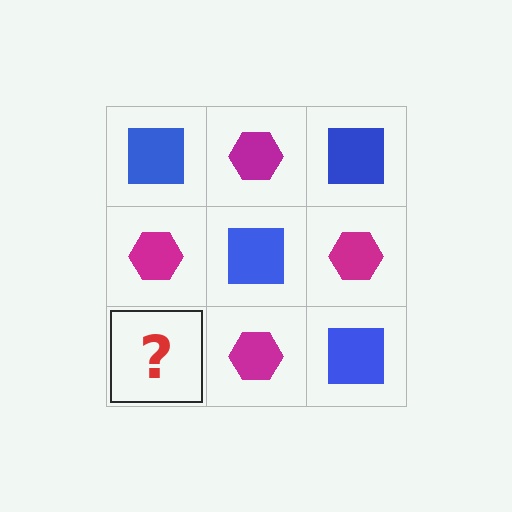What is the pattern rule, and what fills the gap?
The rule is that it alternates blue square and magenta hexagon in a checkerboard pattern. The gap should be filled with a blue square.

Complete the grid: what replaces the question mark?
The question mark should be replaced with a blue square.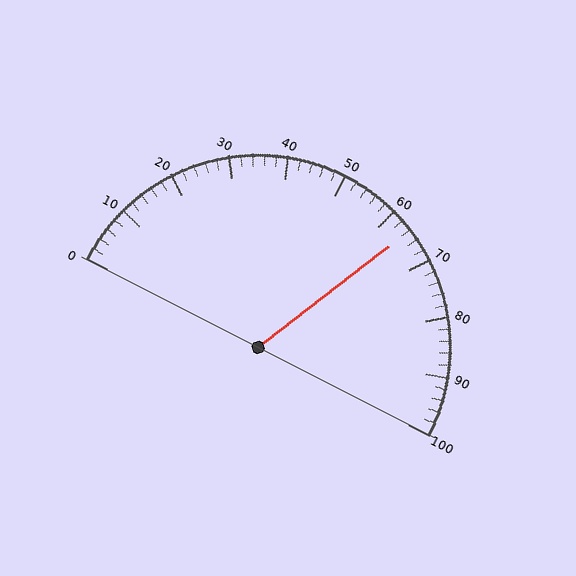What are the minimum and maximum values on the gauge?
The gauge ranges from 0 to 100.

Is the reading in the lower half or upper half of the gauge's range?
The reading is in the upper half of the range (0 to 100).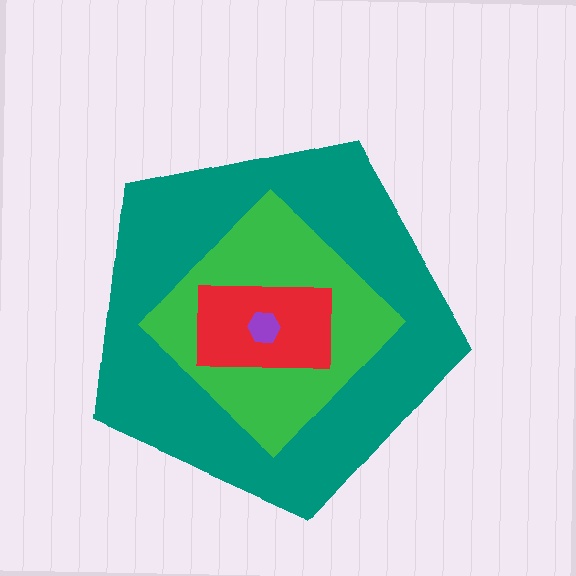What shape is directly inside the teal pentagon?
The green diamond.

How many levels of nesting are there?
4.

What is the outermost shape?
The teal pentagon.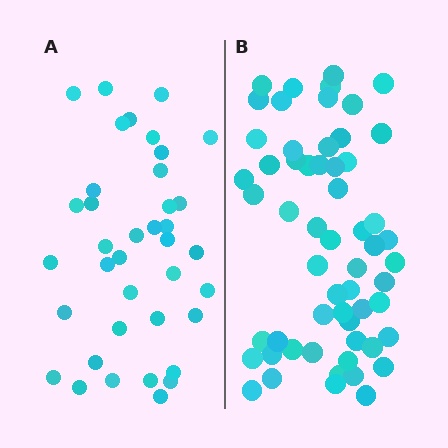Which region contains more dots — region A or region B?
Region B (the right region) has more dots.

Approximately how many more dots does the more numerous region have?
Region B has approximately 20 more dots than region A.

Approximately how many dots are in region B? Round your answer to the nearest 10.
About 60 dots. (The exact count is 58, which rounds to 60.)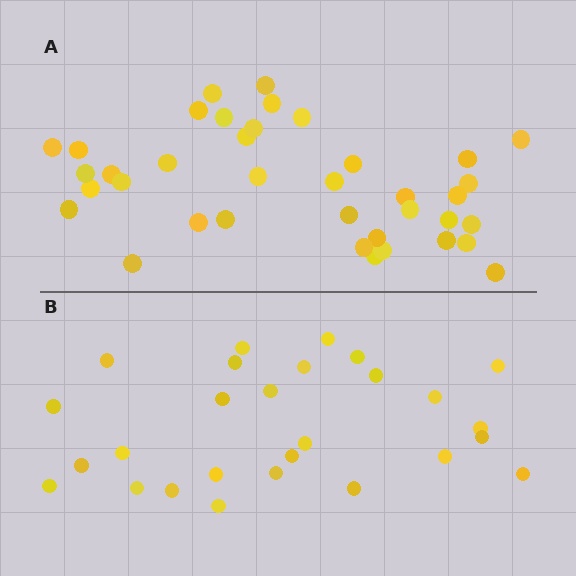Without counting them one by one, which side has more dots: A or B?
Region A (the top region) has more dots.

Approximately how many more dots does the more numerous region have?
Region A has roughly 12 or so more dots than region B.